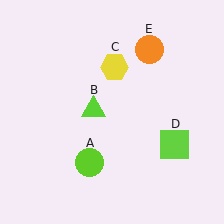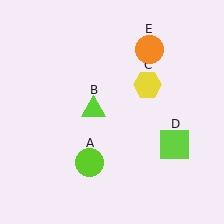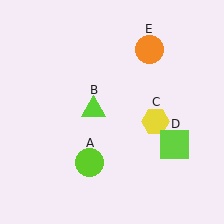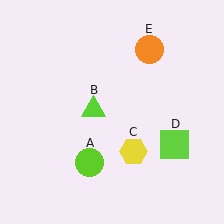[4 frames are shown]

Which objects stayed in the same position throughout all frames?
Lime circle (object A) and lime triangle (object B) and lime square (object D) and orange circle (object E) remained stationary.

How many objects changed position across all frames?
1 object changed position: yellow hexagon (object C).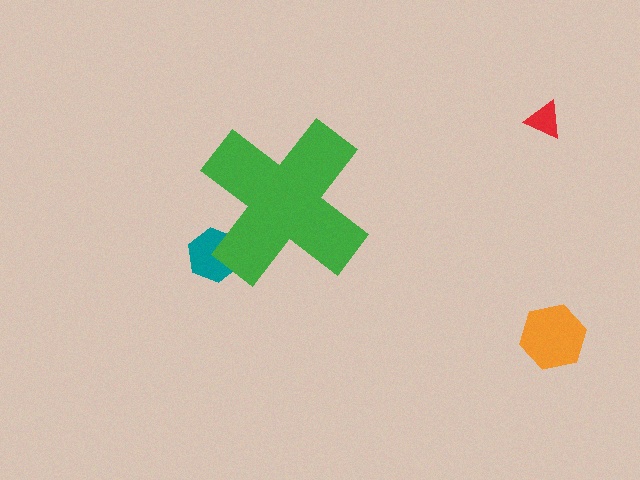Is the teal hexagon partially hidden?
Yes, the teal hexagon is partially hidden behind the green cross.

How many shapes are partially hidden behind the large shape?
1 shape is partially hidden.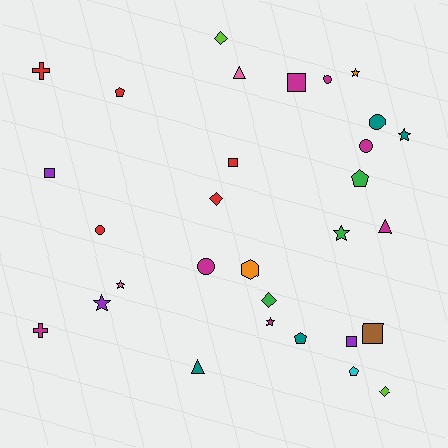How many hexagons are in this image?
There is 1 hexagon.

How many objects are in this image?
There are 30 objects.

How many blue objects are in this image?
There are no blue objects.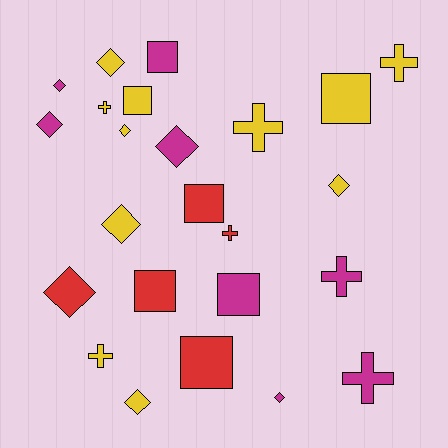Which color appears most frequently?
Yellow, with 11 objects.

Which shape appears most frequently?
Diamond, with 10 objects.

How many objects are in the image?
There are 24 objects.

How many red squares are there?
There are 3 red squares.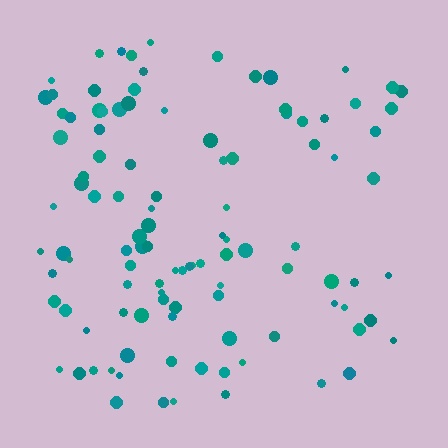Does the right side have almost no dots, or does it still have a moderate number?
Still a moderate number, just noticeably fewer than the left.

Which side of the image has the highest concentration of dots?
The left.